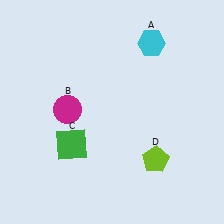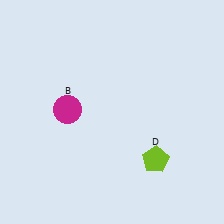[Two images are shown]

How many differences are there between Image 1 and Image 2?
There are 2 differences between the two images.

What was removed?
The cyan hexagon (A), the green square (C) were removed in Image 2.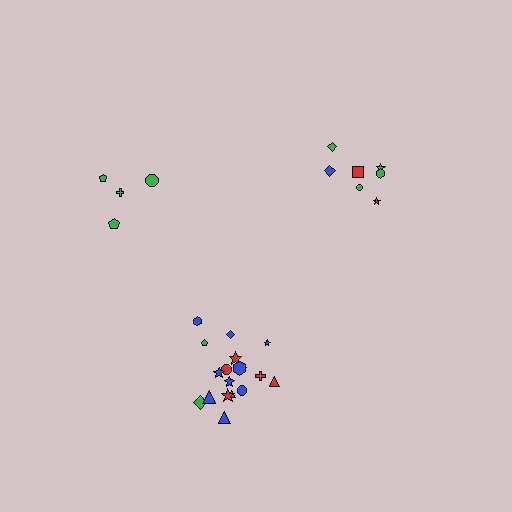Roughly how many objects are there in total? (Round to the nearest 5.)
Roughly 30 objects in total.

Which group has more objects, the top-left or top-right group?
The top-right group.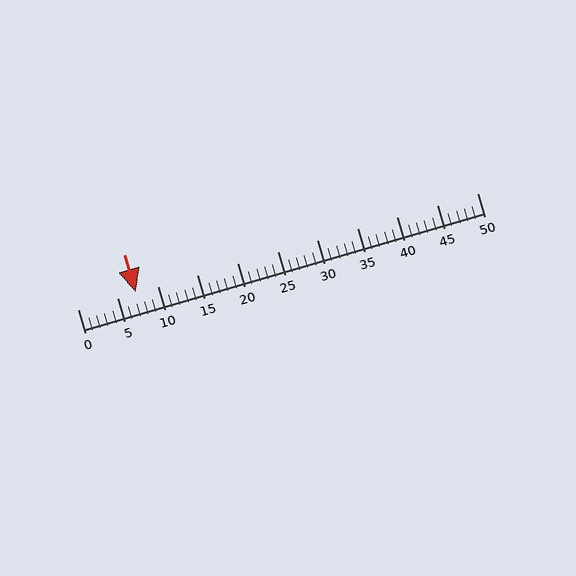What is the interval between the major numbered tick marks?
The major tick marks are spaced 5 units apart.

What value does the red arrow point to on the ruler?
The red arrow points to approximately 7.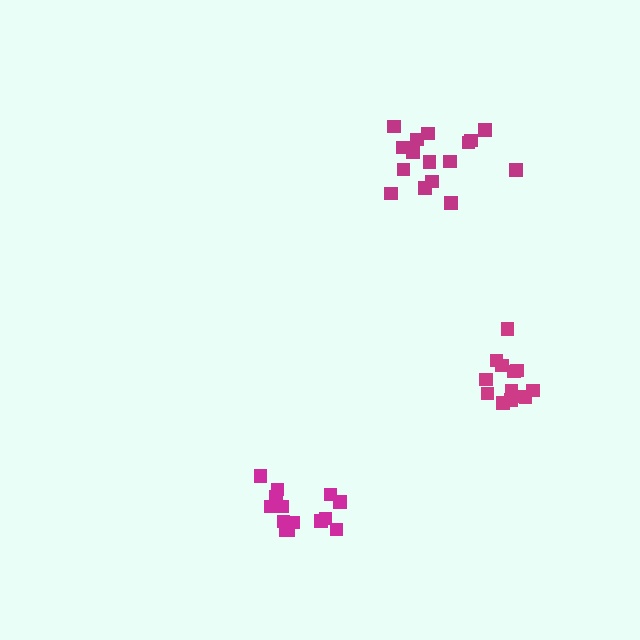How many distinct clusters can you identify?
There are 3 distinct clusters.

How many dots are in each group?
Group 1: 15 dots, Group 2: 16 dots, Group 3: 13 dots (44 total).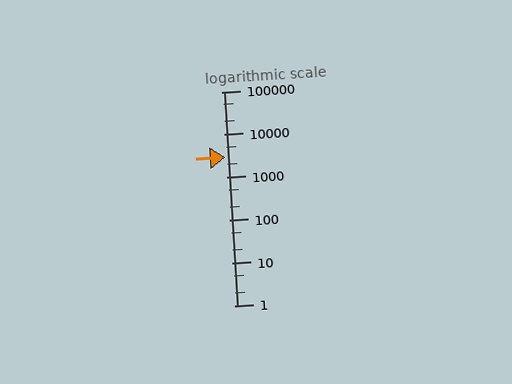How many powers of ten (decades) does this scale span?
The scale spans 5 decades, from 1 to 100000.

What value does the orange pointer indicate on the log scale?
The pointer indicates approximately 3000.